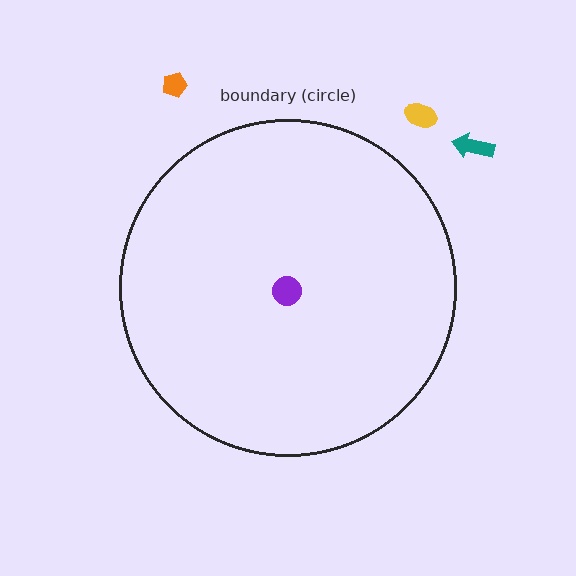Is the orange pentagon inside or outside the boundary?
Outside.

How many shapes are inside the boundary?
1 inside, 3 outside.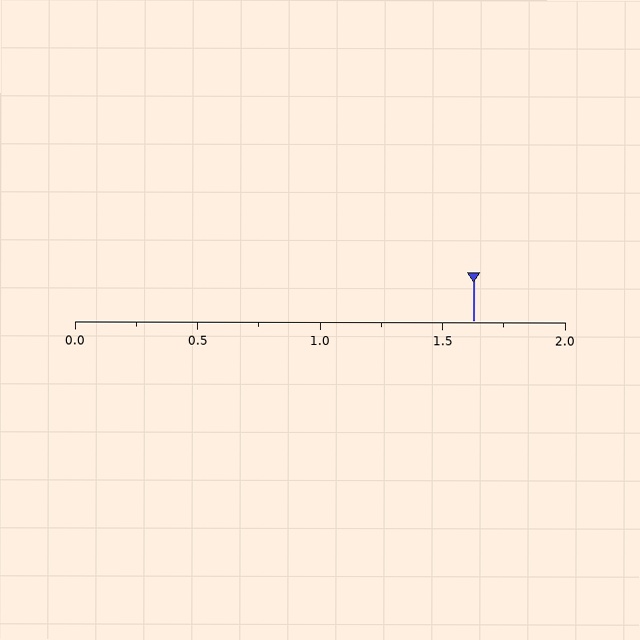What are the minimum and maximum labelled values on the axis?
The axis runs from 0.0 to 2.0.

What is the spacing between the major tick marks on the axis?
The major ticks are spaced 0.5 apart.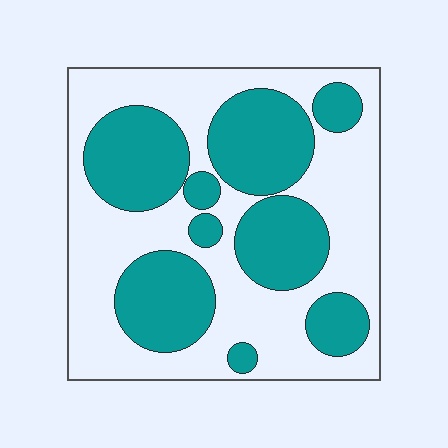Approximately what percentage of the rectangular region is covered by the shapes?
Approximately 40%.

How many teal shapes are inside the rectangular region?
9.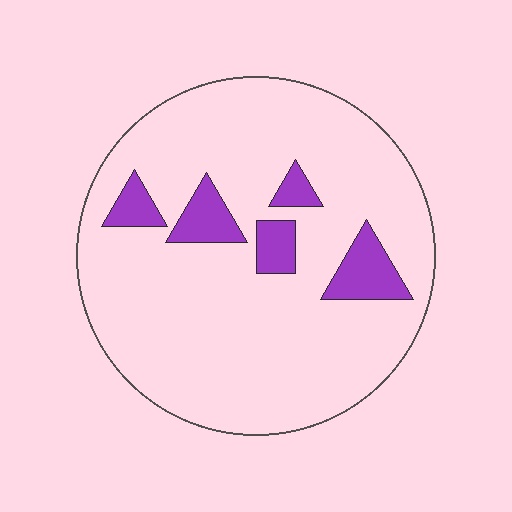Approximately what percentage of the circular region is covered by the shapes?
Approximately 10%.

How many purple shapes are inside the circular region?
5.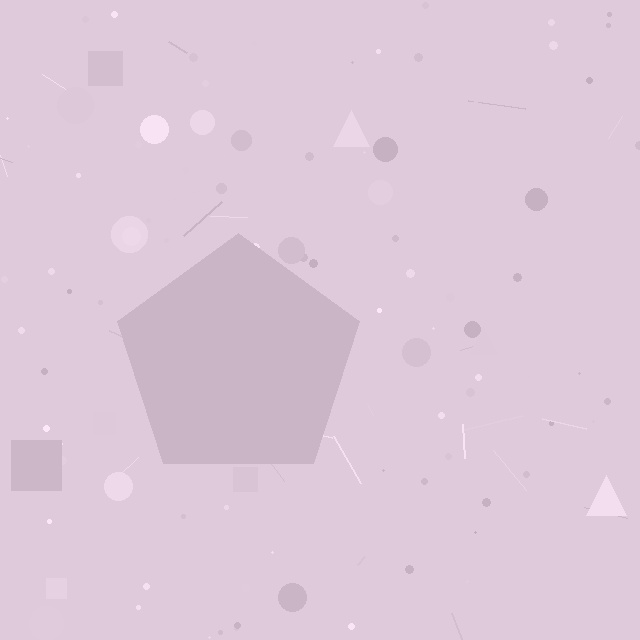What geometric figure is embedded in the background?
A pentagon is embedded in the background.